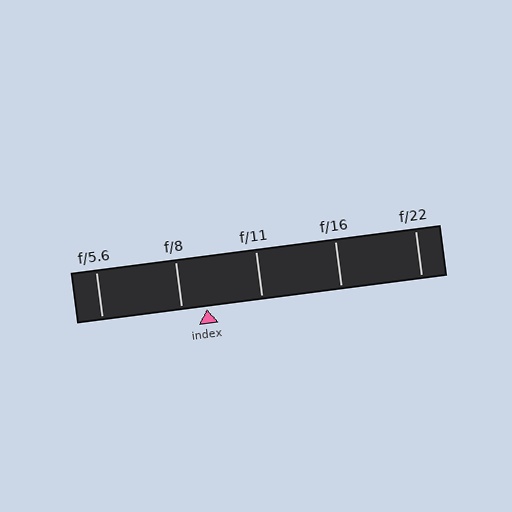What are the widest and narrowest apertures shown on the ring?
The widest aperture shown is f/5.6 and the narrowest is f/22.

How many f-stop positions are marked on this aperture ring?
There are 5 f-stop positions marked.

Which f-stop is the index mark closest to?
The index mark is closest to f/8.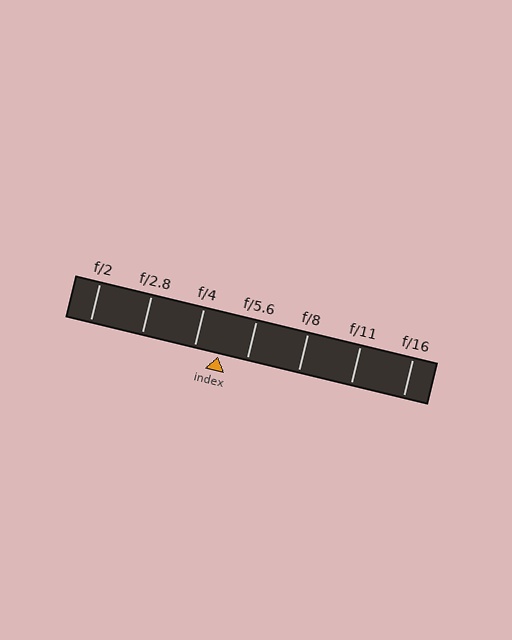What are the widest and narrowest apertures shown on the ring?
The widest aperture shown is f/2 and the narrowest is f/16.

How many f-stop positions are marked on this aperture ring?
There are 7 f-stop positions marked.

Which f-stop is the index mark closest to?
The index mark is closest to f/4.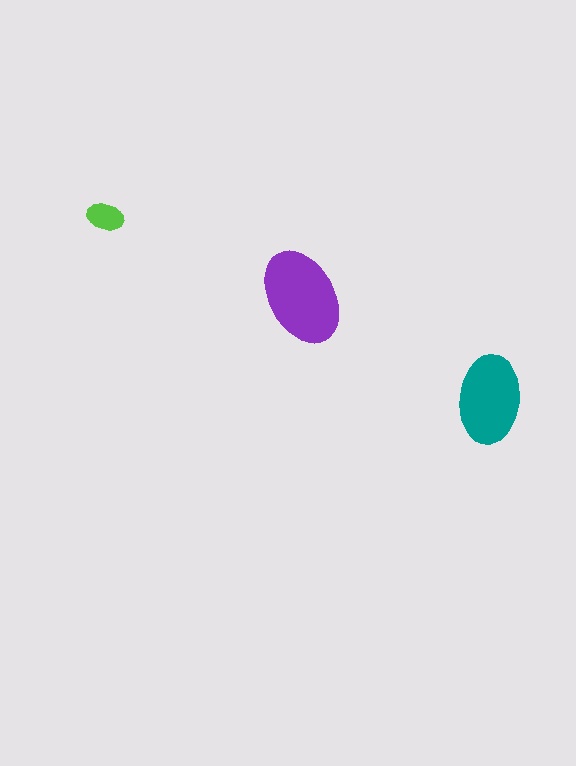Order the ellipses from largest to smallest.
the purple one, the teal one, the lime one.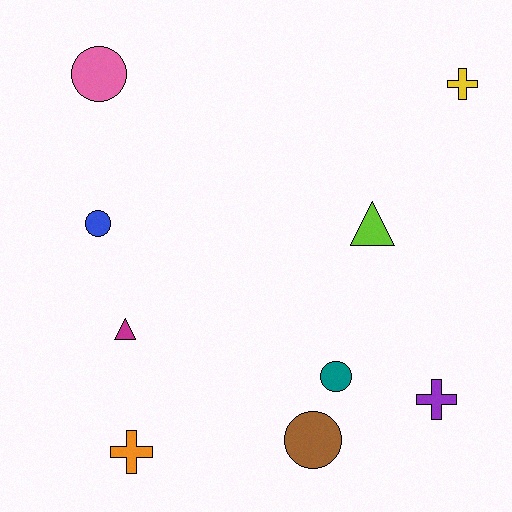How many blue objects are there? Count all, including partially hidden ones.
There is 1 blue object.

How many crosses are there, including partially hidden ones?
There are 3 crosses.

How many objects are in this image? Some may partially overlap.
There are 9 objects.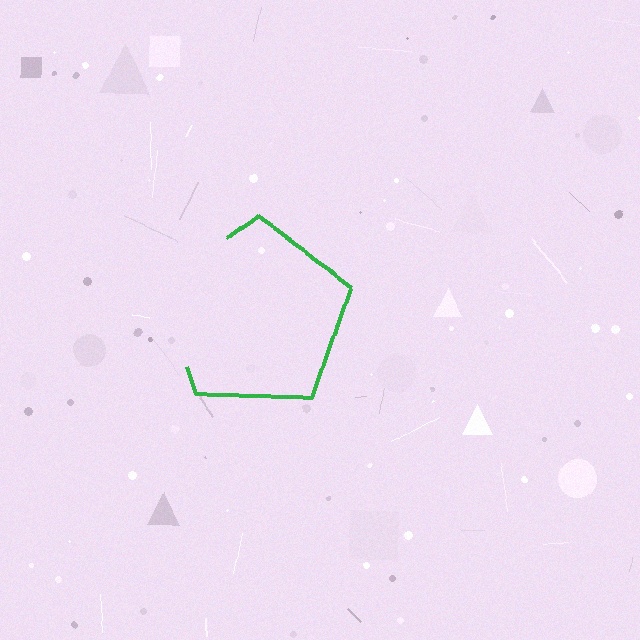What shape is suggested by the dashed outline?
The dashed outline suggests a pentagon.